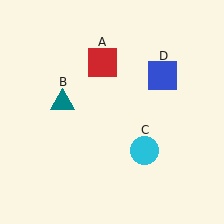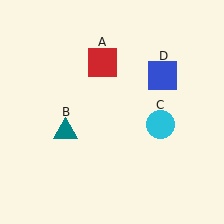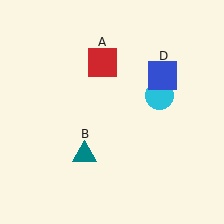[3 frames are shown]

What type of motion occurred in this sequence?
The teal triangle (object B), cyan circle (object C) rotated counterclockwise around the center of the scene.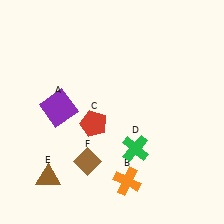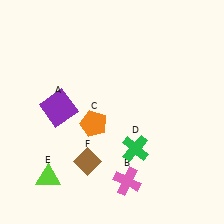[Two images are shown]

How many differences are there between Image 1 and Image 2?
There are 3 differences between the two images.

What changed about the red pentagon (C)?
In Image 1, C is red. In Image 2, it changed to orange.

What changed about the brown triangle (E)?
In Image 1, E is brown. In Image 2, it changed to lime.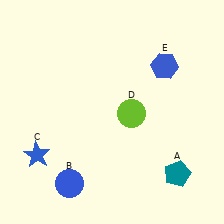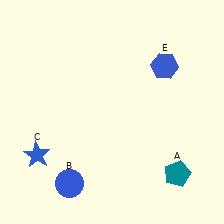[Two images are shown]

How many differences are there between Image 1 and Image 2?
There is 1 difference between the two images.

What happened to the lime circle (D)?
The lime circle (D) was removed in Image 2. It was in the bottom-right area of Image 1.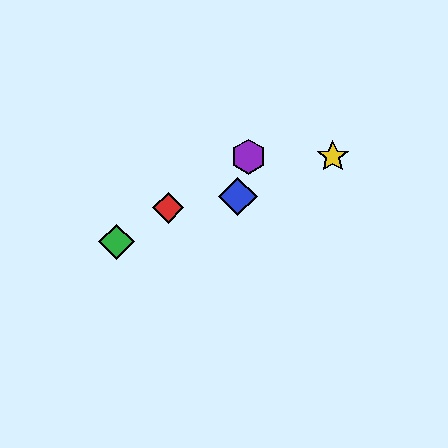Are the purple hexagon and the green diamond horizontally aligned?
No, the purple hexagon is at y≈157 and the green diamond is at y≈242.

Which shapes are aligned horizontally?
The yellow star, the purple hexagon are aligned horizontally.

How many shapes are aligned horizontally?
2 shapes (the yellow star, the purple hexagon) are aligned horizontally.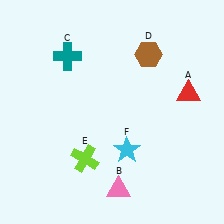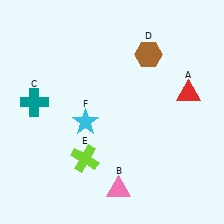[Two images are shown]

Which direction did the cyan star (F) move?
The cyan star (F) moved left.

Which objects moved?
The objects that moved are: the teal cross (C), the cyan star (F).